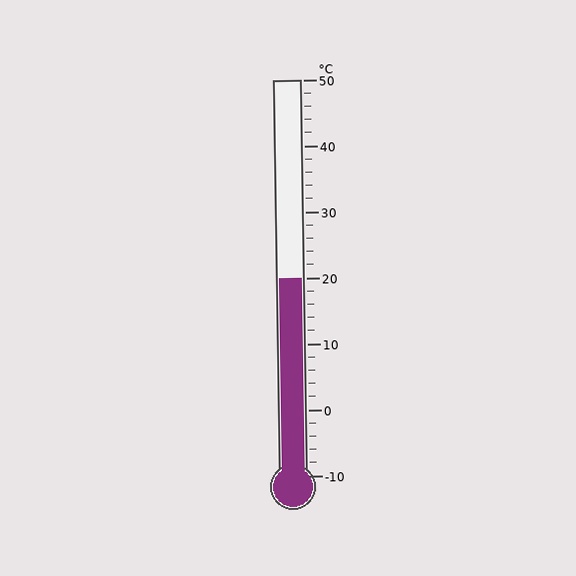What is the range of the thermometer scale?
The thermometer scale ranges from -10°C to 50°C.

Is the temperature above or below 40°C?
The temperature is below 40°C.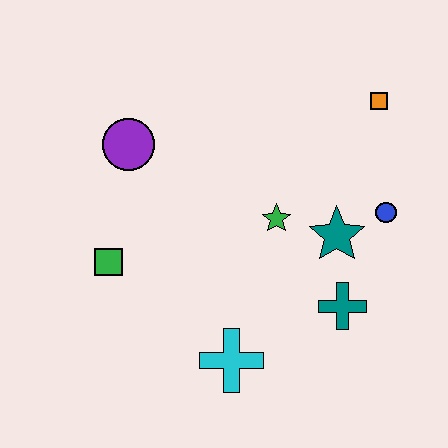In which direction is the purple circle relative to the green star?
The purple circle is to the left of the green star.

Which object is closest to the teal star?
The blue circle is closest to the teal star.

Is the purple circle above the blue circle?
Yes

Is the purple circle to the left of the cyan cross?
Yes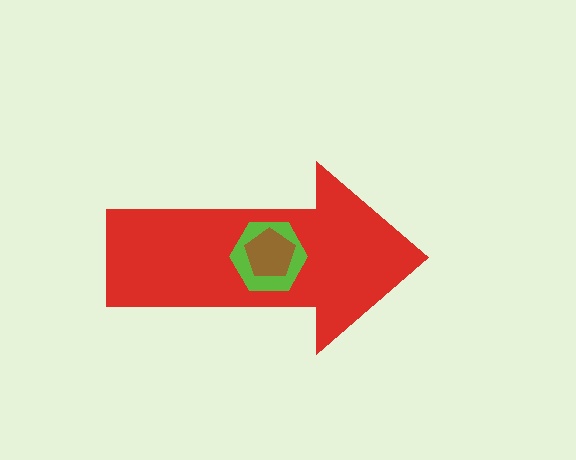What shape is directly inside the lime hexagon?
The brown pentagon.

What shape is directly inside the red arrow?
The lime hexagon.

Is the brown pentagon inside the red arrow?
Yes.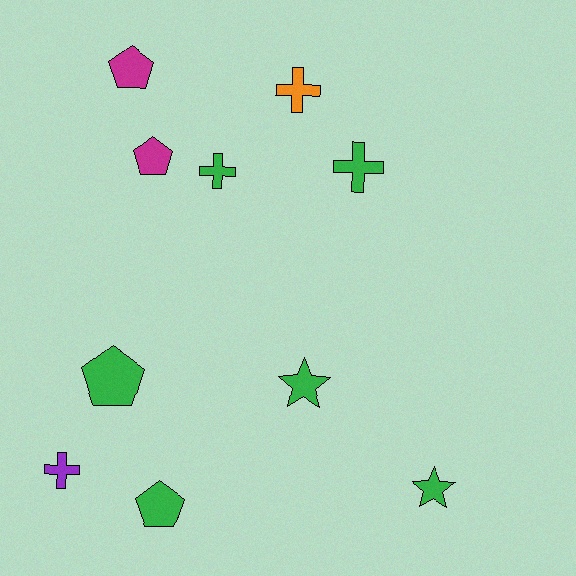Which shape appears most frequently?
Cross, with 4 objects.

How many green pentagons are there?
There are 2 green pentagons.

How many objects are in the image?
There are 10 objects.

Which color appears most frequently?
Green, with 6 objects.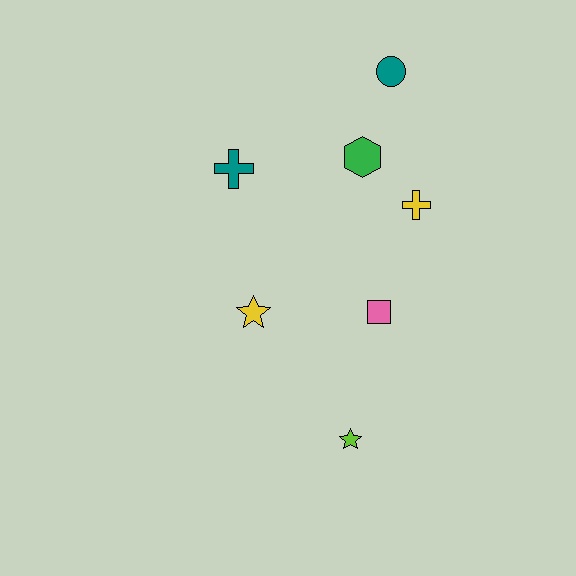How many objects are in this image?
There are 7 objects.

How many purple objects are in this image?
There are no purple objects.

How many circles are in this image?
There is 1 circle.